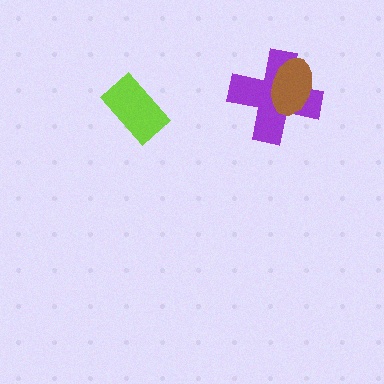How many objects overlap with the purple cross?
1 object overlaps with the purple cross.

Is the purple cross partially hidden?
Yes, it is partially covered by another shape.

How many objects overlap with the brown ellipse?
1 object overlaps with the brown ellipse.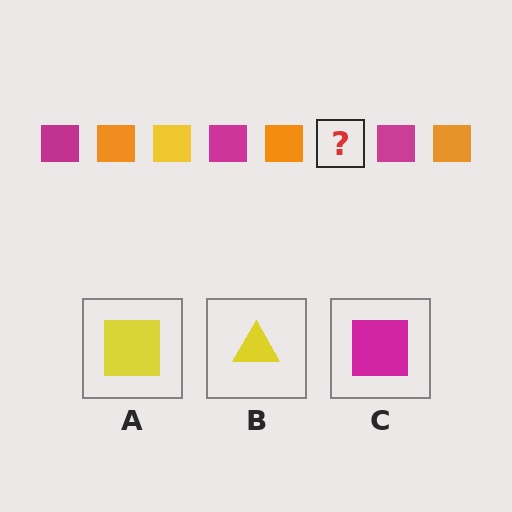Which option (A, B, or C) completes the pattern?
A.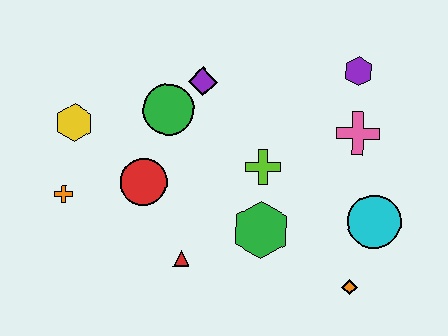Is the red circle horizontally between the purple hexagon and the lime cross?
No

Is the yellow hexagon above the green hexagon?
Yes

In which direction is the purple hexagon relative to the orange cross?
The purple hexagon is to the right of the orange cross.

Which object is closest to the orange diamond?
The cyan circle is closest to the orange diamond.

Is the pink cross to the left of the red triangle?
No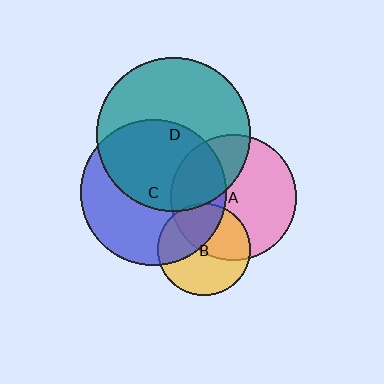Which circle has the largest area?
Circle D (teal).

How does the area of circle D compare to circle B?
Approximately 2.8 times.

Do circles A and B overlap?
Yes.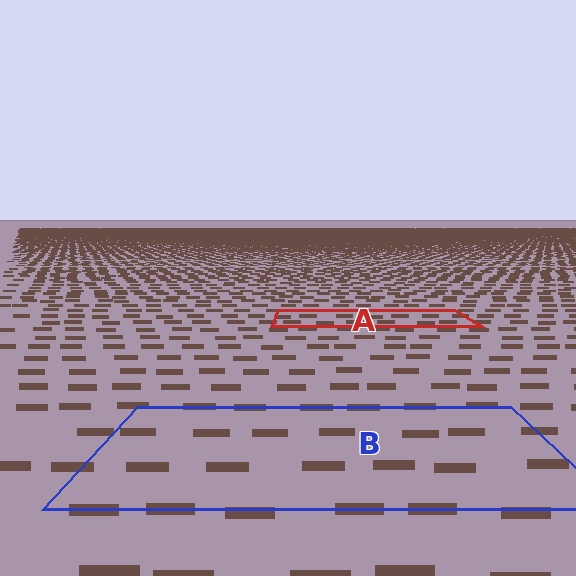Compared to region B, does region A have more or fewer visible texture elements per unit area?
Region A has more texture elements per unit area — they are packed more densely because it is farther away.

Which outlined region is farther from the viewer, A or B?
Region A is farther from the viewer — the texture elements inside it appear smaller and more densely packed.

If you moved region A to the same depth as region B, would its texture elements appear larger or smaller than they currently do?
They would appear larger. At a closer depth, the same texture elements are projected at a bigger on-screen size.